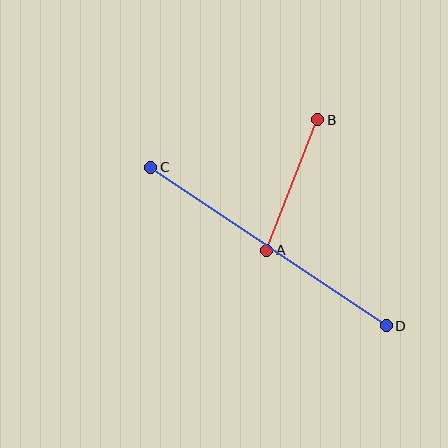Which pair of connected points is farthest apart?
Points C and D are farthest apart.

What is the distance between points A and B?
The distance is approximately 140 pixels.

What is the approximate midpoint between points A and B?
The midpoint is at approximately (292, 185) pixels.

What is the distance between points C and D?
The distance is approximately 284 pixels.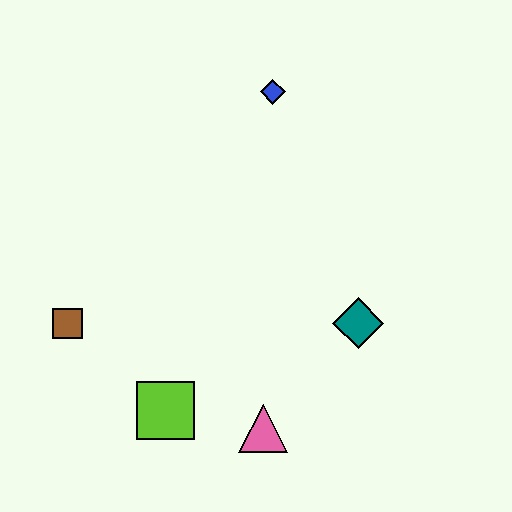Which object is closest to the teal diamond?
The pink triangle is closest to the teal diamond.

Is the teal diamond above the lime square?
Yes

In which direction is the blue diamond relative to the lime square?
The blue diamond is above the lime square.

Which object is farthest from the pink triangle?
The blue diamond is farthest from the pink triangle.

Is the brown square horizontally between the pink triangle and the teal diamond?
No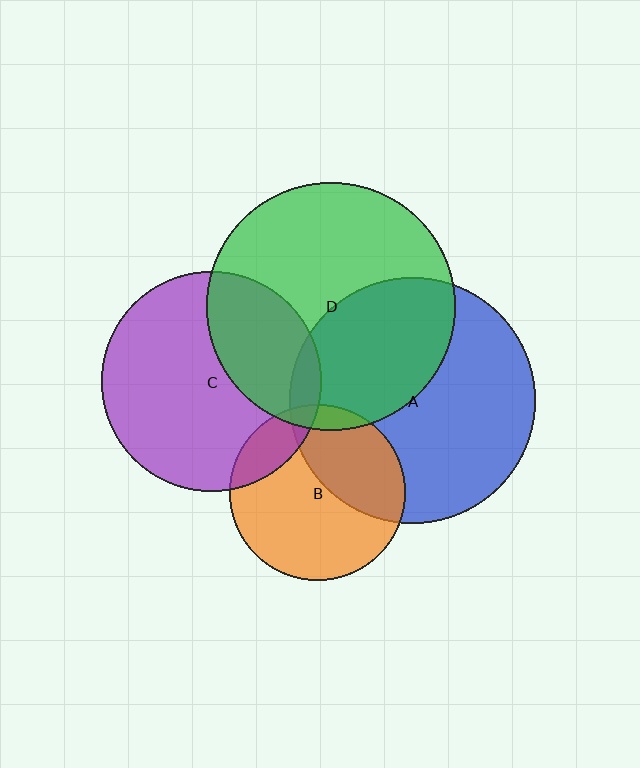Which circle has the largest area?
Circle D (green).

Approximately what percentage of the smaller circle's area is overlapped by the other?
Approximately 5%.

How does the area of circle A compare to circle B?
Approximately 2.0 times.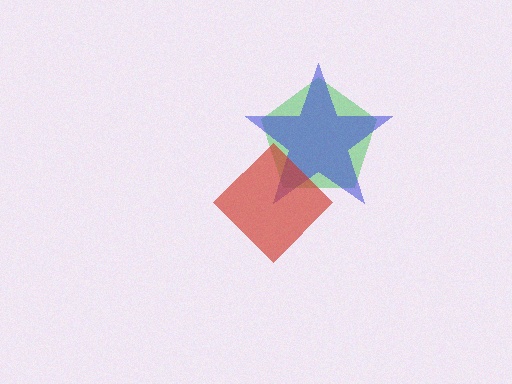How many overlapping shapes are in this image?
There are 3 overlapping shapes in the image.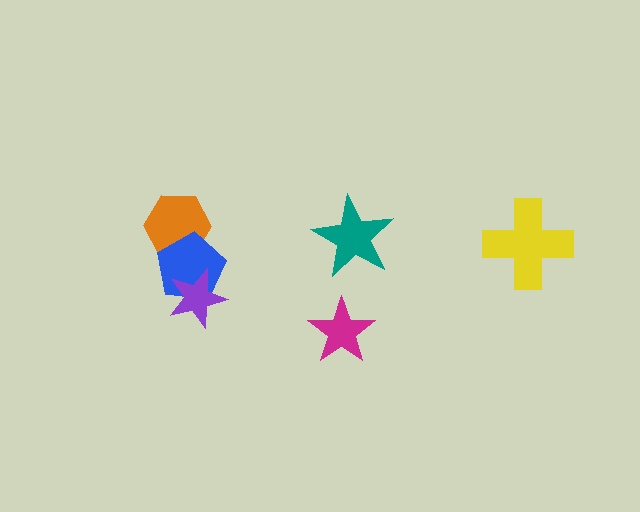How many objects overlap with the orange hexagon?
1 object overlaps with the orange hexagon.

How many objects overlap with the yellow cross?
0 objects overlap with the yellow cross.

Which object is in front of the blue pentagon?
The purple star is in front of the blue pentagon.